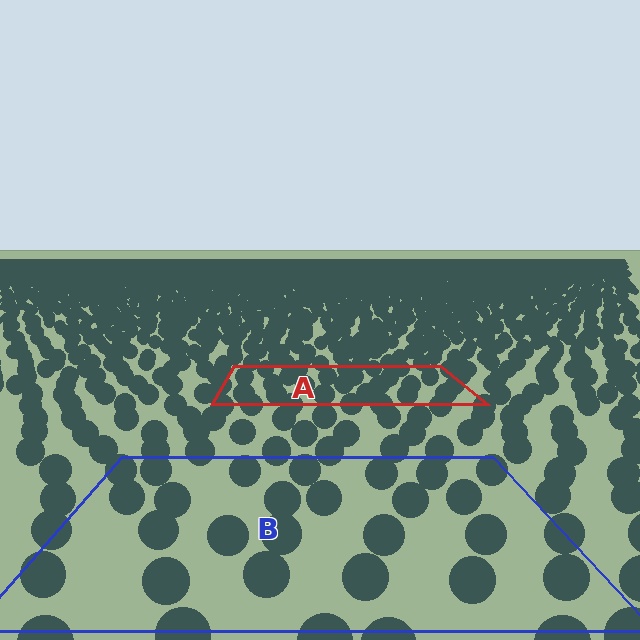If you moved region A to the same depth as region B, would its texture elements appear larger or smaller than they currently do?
They would appear larger. At a closer depth, the same texture elements are projected at a bigger on-screen size.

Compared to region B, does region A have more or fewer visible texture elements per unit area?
Region A has more texture elements per unit area — they are packed more densely because it is farther away.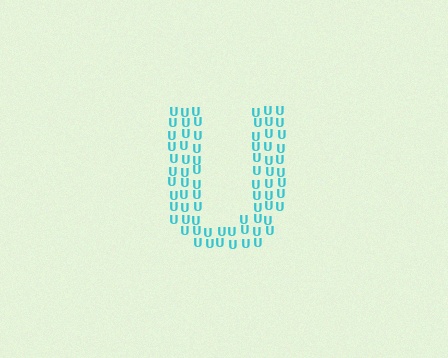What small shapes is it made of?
It is made of small letter U's.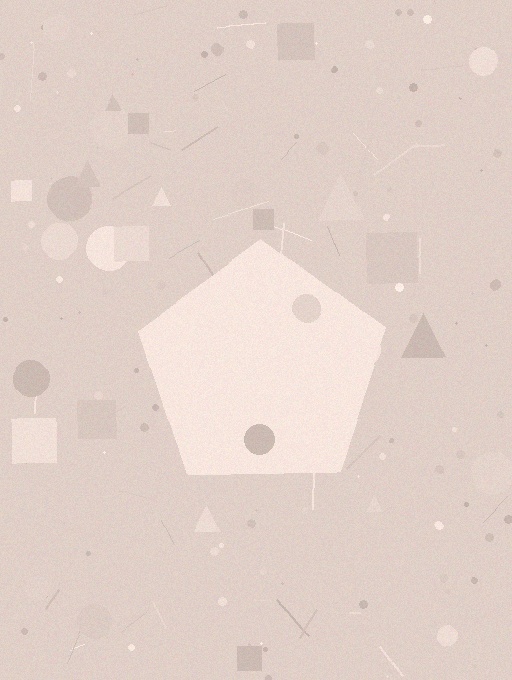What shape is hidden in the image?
A pentagon is hidden in the image.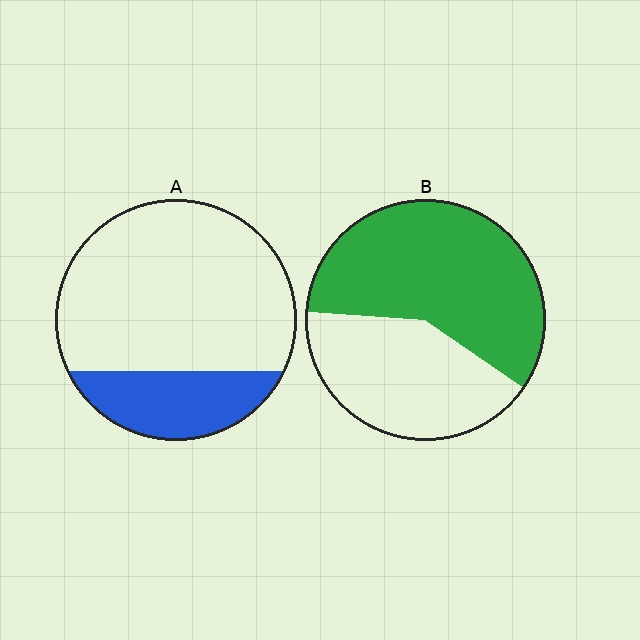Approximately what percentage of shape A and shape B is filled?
A is approximately 25% and B is approximately 60%.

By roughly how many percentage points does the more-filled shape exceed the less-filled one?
By roughly 35 percentage points (B over A).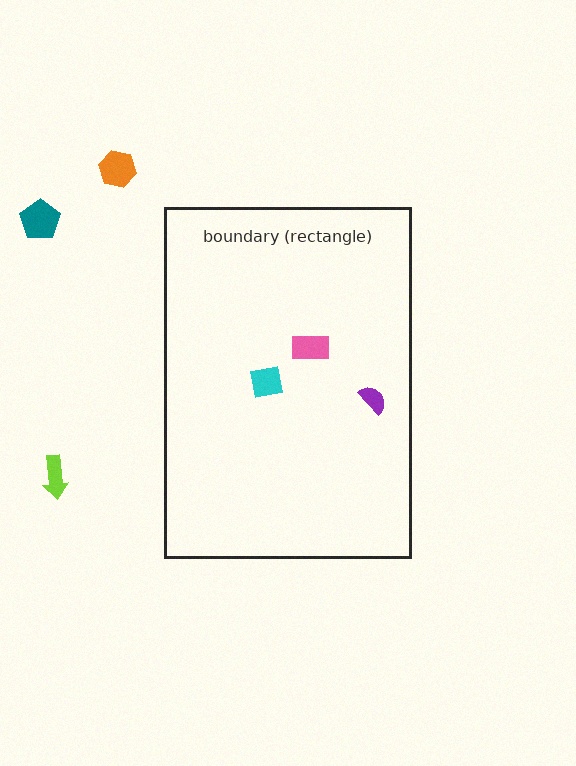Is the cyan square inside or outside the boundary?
Inside.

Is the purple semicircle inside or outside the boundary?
Inside.